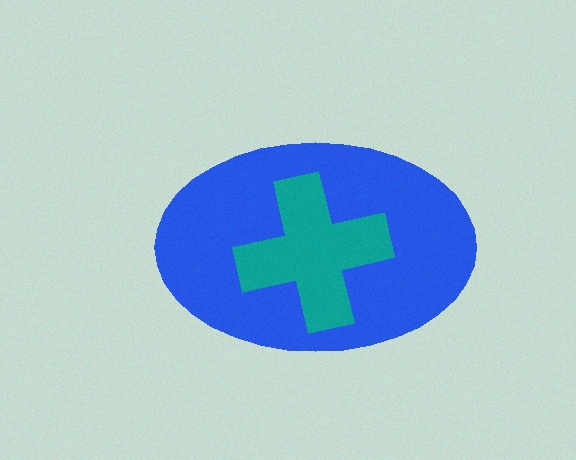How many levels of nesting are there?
2.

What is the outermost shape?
The blue ellipse.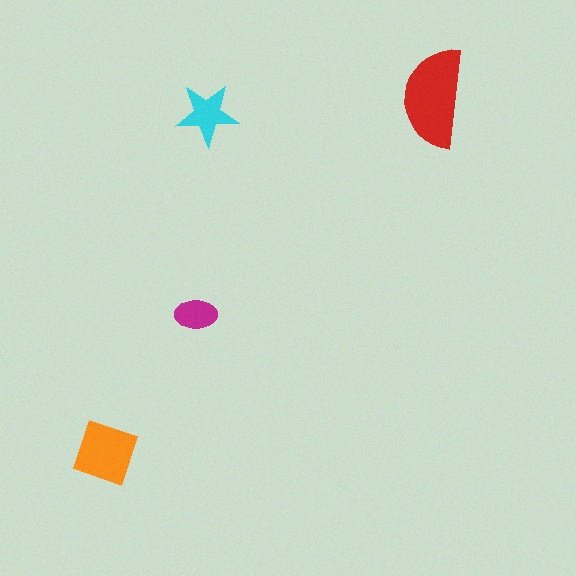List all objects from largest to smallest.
The red semicircle, the orange diamond, the cyan star, the magenta ellipse.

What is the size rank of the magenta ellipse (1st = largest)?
4th.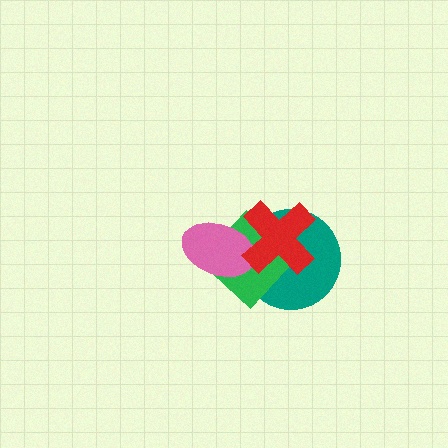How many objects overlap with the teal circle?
3 objects overlap with the teal circle.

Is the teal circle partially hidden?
Yes, it is partially covered by another shape.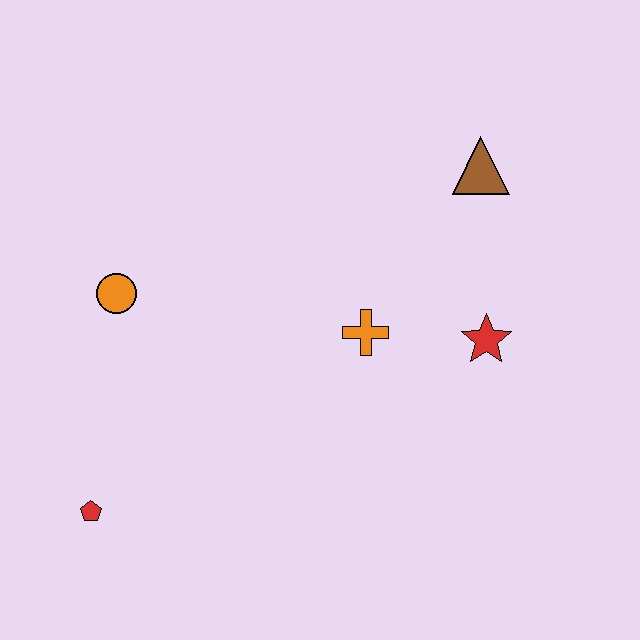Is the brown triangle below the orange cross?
No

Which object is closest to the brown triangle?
The red star is closest to the brown triangle.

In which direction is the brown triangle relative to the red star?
The brown triangle is above the red star.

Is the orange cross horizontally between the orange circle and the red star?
Yes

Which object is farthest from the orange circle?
The brown triangle is farthest from the orange circle.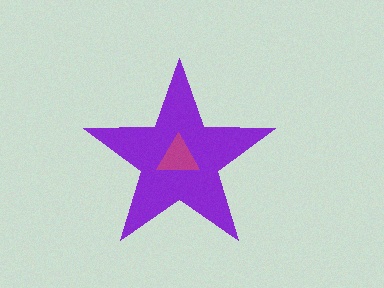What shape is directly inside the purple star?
The magenta triangle.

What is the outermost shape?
The purple star.